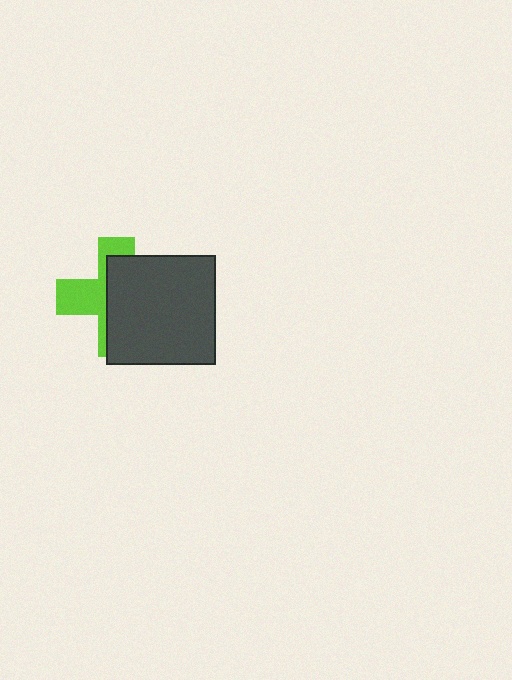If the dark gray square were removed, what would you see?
You would see the complete lime cross.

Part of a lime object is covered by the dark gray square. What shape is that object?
It is a cross.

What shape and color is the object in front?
The object in front is a dark gray square.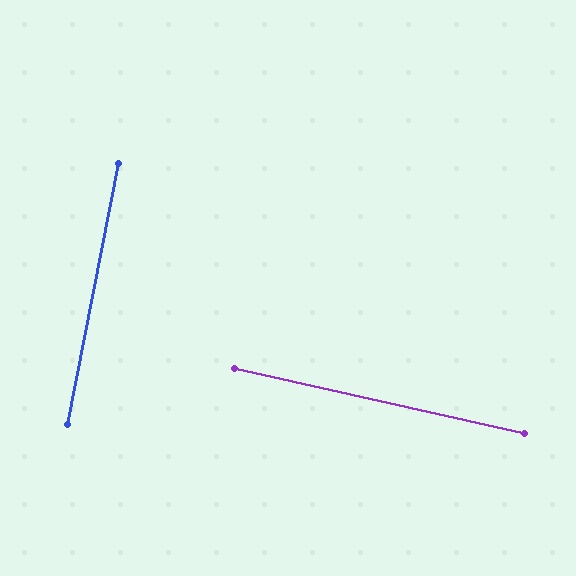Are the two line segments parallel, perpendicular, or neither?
Perpendicular — they meet at approximately 88°.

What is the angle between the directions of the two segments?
Approximately 88 degrees.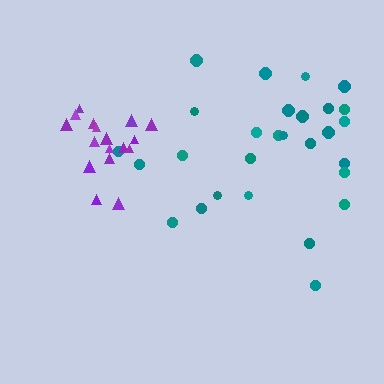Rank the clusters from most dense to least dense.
purple, teal.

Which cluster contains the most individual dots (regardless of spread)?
Teal (28).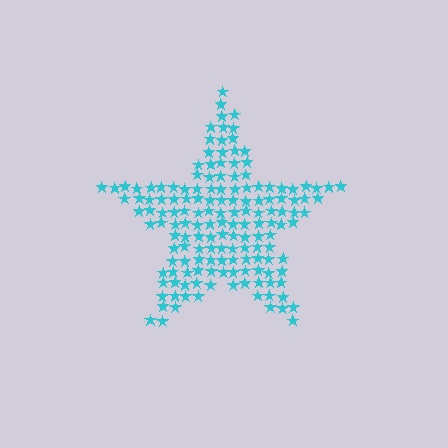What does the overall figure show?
The overall figure shows a star.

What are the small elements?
The small elements are stars.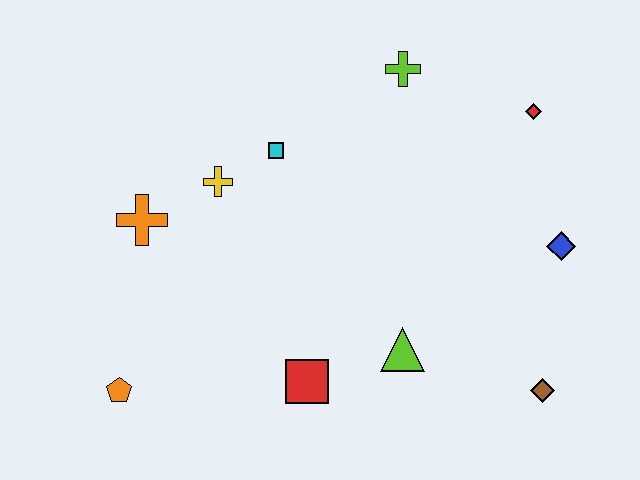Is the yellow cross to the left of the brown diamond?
Yes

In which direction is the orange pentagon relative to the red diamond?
The orange pentagon is to the left of the red diamond.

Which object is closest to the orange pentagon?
The orange cross is closest to the orange pentagon.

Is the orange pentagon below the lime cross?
Yes